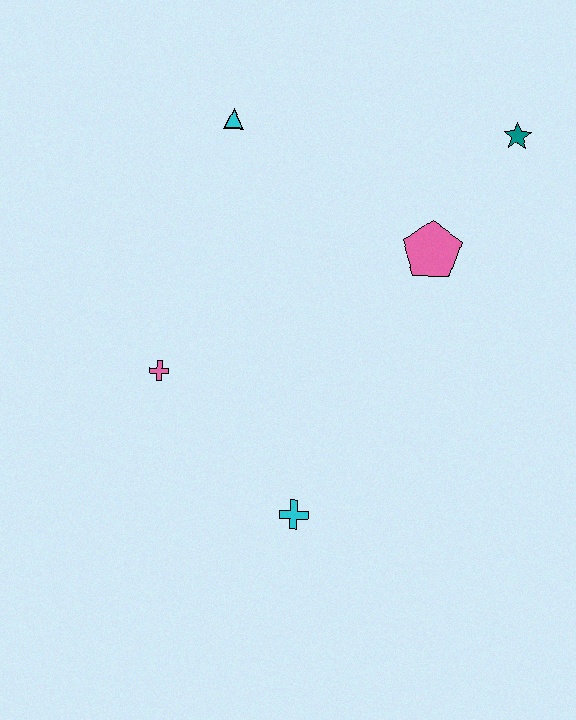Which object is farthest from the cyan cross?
The teal star is farthest from the cyan cross.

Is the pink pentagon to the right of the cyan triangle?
Yes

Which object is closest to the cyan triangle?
The pink pentagon is closest to the cyan triangle.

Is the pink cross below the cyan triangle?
Yes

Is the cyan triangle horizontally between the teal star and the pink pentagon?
No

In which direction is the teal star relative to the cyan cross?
The teal star is above the cyan cross.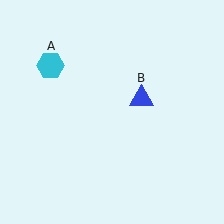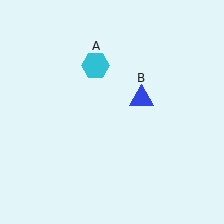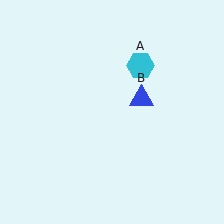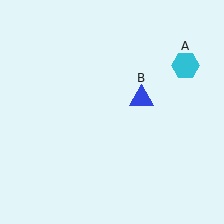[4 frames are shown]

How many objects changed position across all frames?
1 object changed position: cyan hexagon (object A).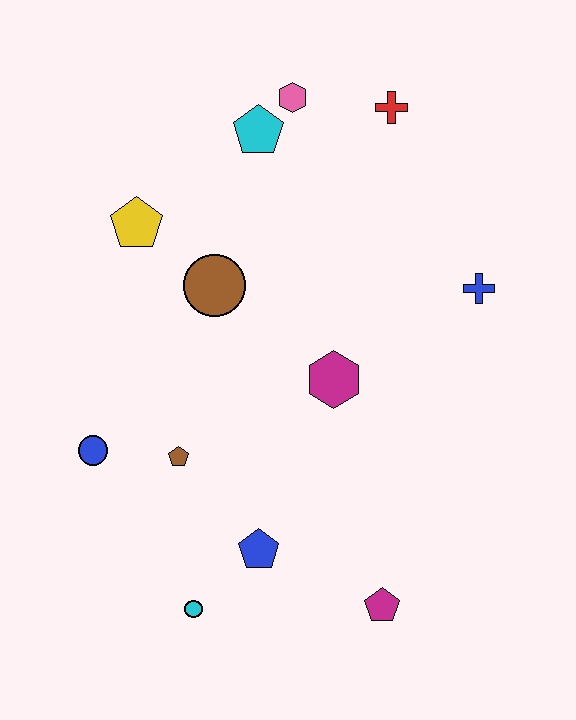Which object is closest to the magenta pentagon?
The blue pentagon is closest to the magenta pentagon.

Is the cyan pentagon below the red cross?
Yes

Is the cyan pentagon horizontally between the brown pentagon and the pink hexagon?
Yes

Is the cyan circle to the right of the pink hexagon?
No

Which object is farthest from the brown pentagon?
The red cross is farthest from the brown pentagon.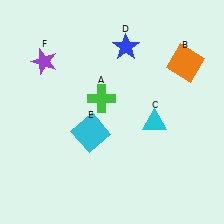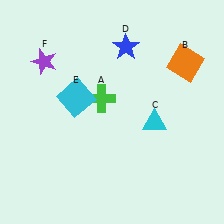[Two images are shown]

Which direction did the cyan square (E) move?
The cyan square (E) moved up.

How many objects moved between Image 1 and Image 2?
1 object moved between the two images.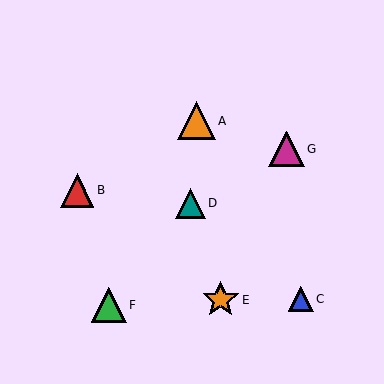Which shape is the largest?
The orange triangle (labeled A) is the largest.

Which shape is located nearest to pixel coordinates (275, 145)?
The magenta triangle (labeled G) at (287, 149) is nearest to that location.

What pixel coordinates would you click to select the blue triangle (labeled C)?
Click at (301, 300) to select the blue triangle C.